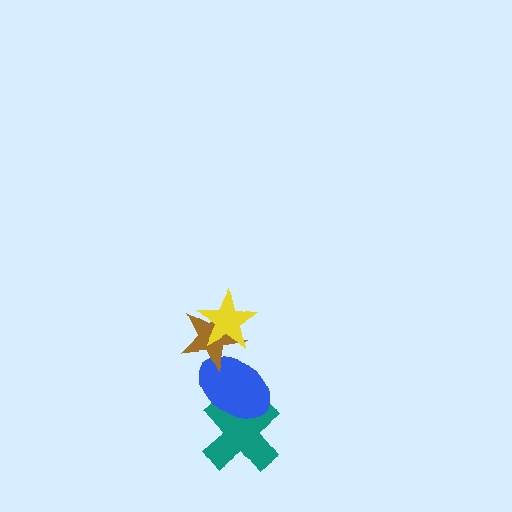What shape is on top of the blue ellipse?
The brown star is on top of the blue ellipse.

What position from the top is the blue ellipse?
The blue ellipse is 3rd from the top.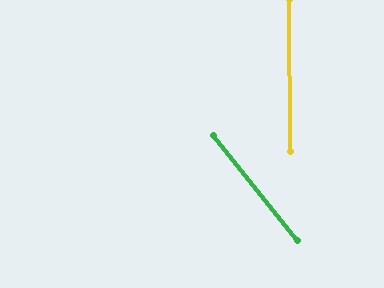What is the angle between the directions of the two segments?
Approximately 38 degrees.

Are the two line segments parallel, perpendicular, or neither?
Neither parallel nor perpendicular — they differ by about 38°.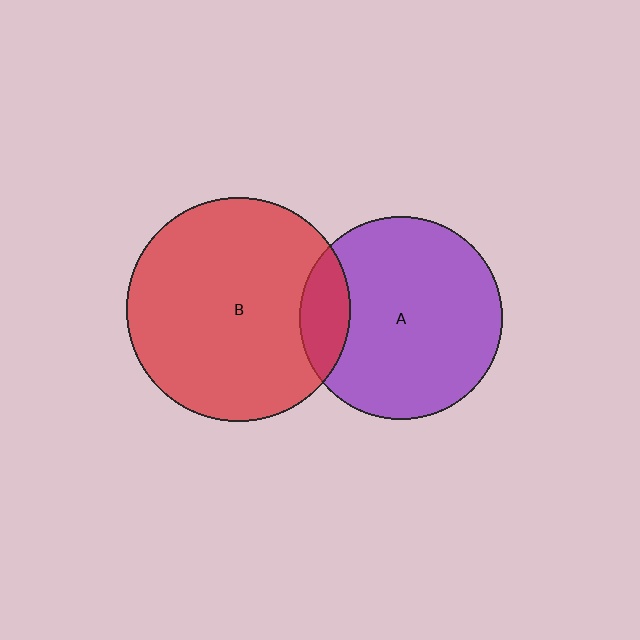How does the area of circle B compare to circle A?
Approximately 1.2 times.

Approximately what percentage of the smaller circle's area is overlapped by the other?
Approximately 15%.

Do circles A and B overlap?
Yes.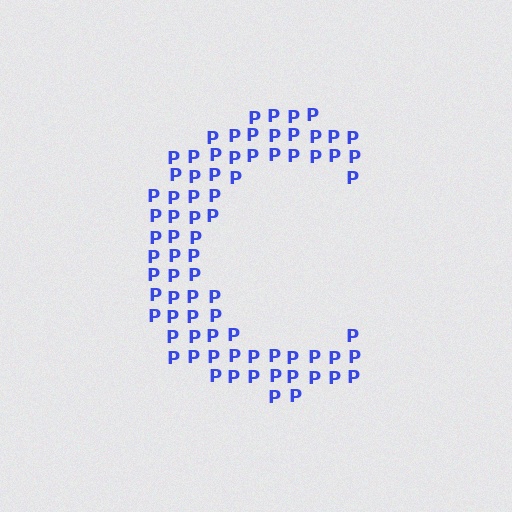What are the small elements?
The small elements are letter P's.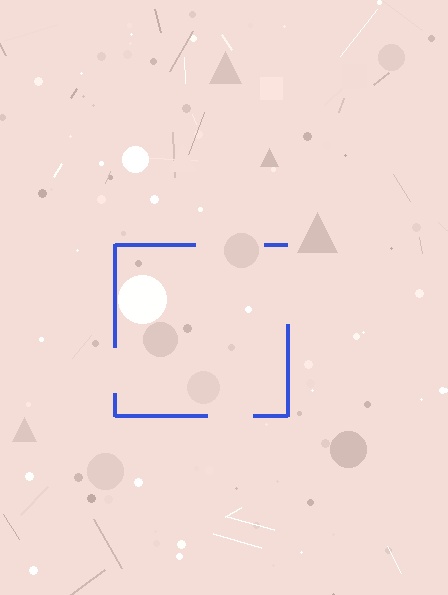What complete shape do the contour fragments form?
The contour fragments form a square.